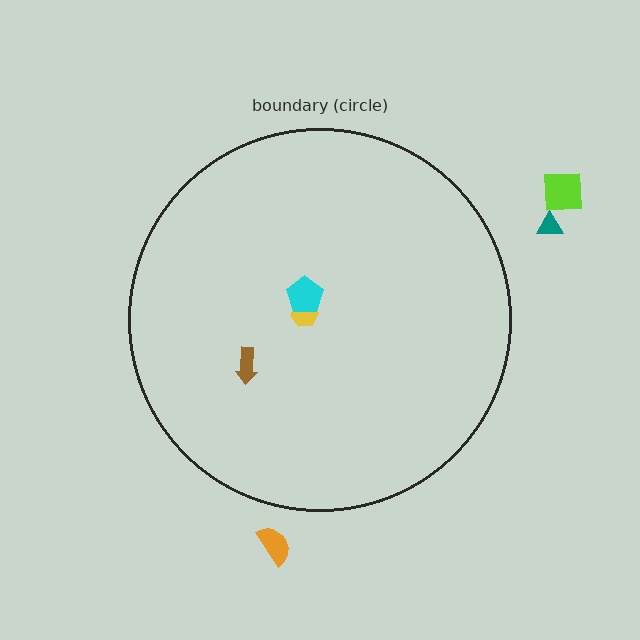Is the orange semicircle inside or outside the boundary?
Outside.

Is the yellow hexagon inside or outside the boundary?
Inside.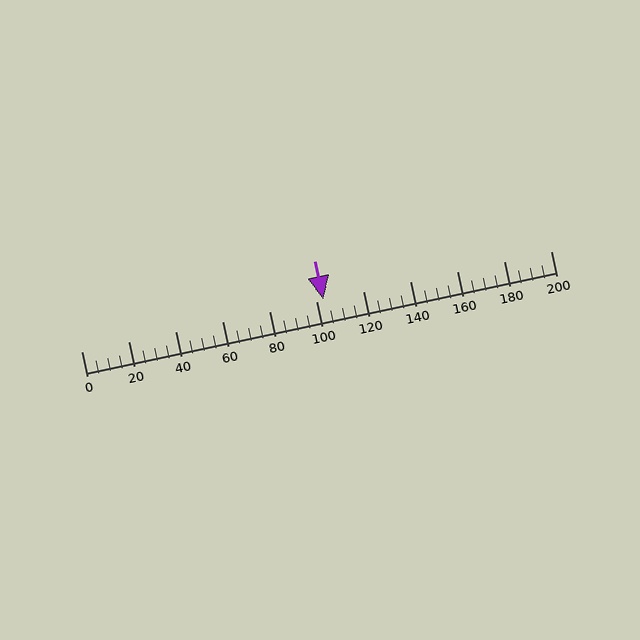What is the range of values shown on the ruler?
The ruler shows values from 0 to 200.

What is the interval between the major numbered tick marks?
The major tick marks are spaced 20 units apart.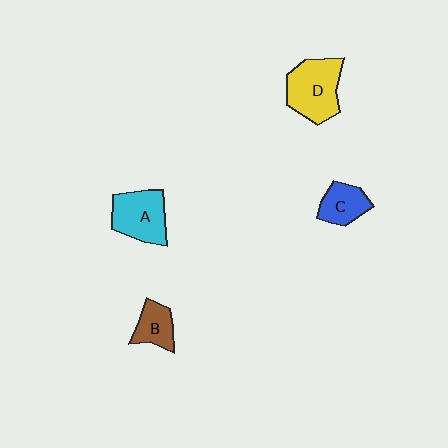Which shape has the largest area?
Shape D (yellow).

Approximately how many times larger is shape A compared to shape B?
Approximately 1.6 times.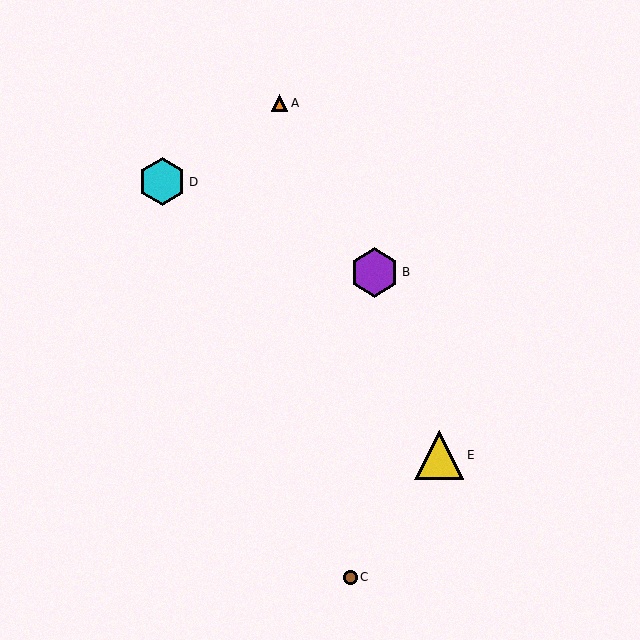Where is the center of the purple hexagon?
The center of the purple hexagon is at (375, 272).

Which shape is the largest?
The purple hexagon (labeled B) is the largest.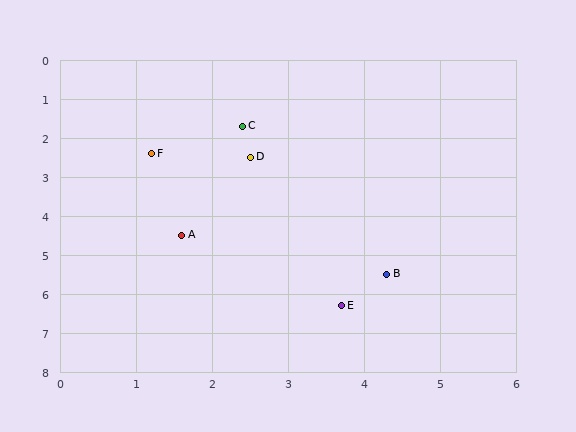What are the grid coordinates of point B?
Point B is at approximately (4.3, 5.5).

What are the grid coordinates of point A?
Point A is at approximately (1.6, 4.5).